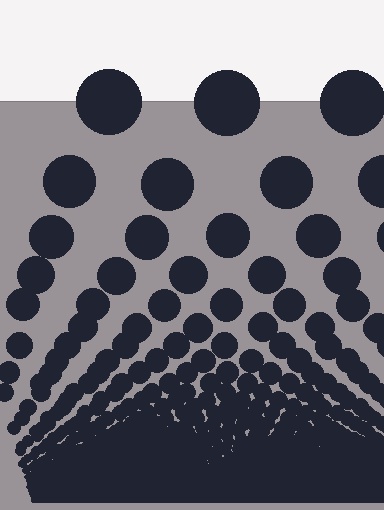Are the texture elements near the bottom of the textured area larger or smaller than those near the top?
Smaller. The gradient is inverted — elements near the bottom are smaller and denser.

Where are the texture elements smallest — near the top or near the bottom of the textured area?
Near the bottom.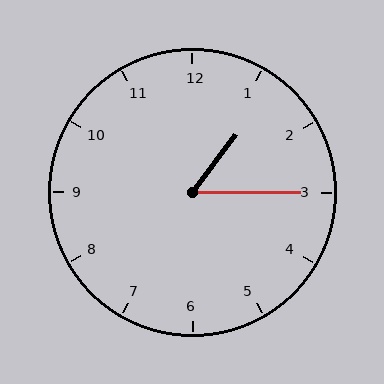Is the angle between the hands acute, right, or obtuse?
It is acute.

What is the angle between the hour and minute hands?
Approximately 52 degrees.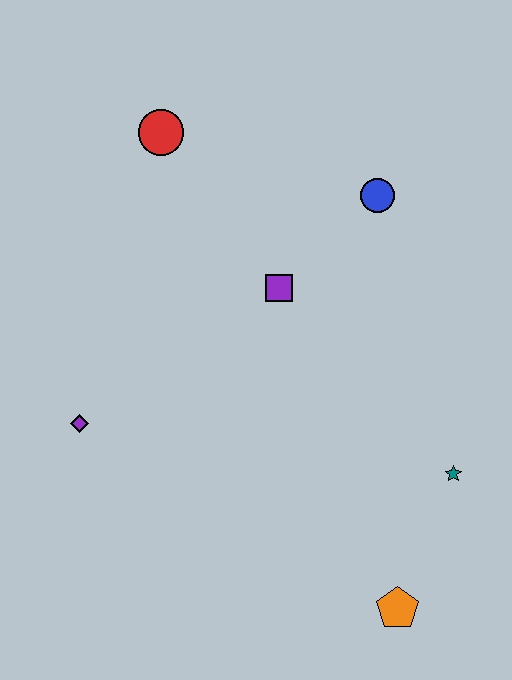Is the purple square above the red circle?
No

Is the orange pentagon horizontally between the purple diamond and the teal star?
Yes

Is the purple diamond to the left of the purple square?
Yes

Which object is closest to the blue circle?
The purple square is closest to the blue circle.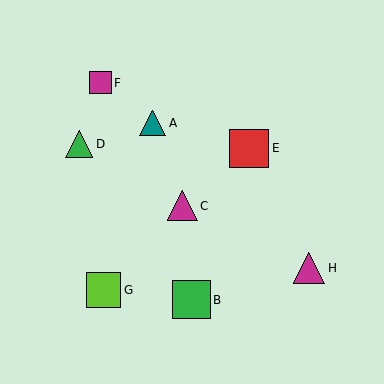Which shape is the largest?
The red square (labeled E) is the largest.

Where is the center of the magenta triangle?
The center of the magenta triangle is at (183, 206).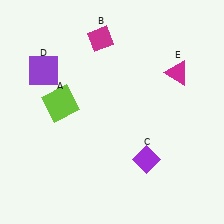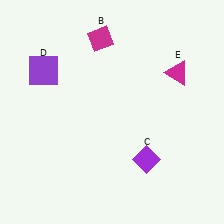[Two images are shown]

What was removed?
The lime square (A) was removed in Image 2.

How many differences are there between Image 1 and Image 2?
There is 1 difference between the two images.